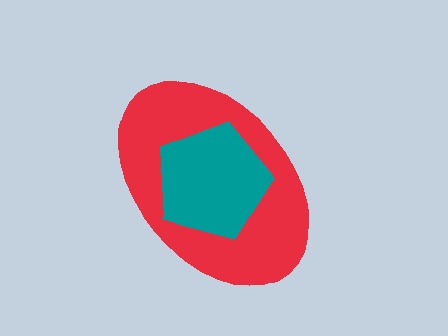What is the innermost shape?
The teal pentagon.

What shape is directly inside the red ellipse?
The teal pentagon.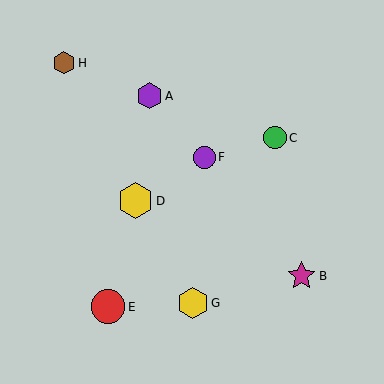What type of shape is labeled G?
Shape G is a yellow hexagon.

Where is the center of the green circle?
The center of the green circle is at (275, 138).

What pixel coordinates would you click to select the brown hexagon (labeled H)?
Click at (64, 63) to select the brown hexagon H.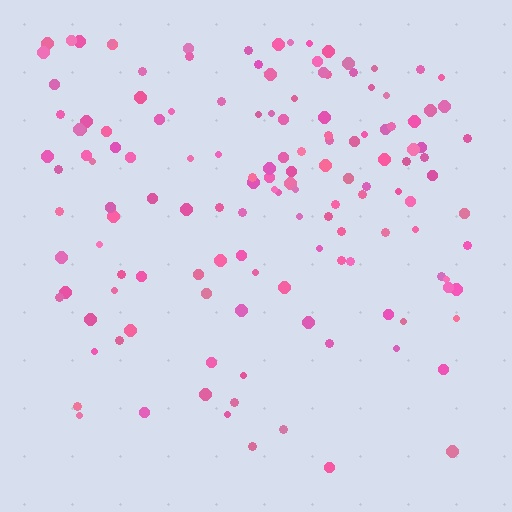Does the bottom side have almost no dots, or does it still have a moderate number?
Still a moderate number, just noticeably fewer than the top.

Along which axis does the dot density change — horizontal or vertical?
Vertical.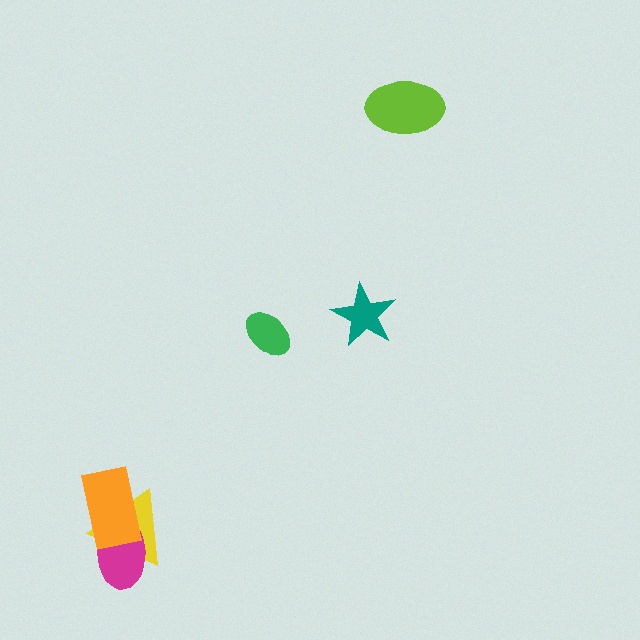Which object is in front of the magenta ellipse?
The orange rectangle is in front of the magenta ellipse.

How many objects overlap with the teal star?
0 objects overlap with the teal star.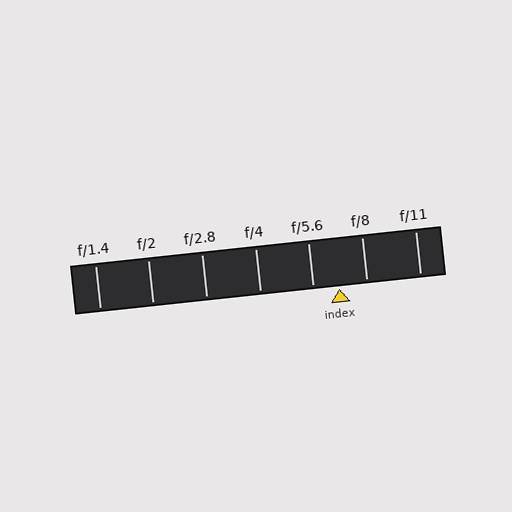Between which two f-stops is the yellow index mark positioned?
The index mark is between f/5.6 and f/8.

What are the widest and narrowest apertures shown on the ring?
The widest aperture shown is f/1.4 and the narrowest is f/11.